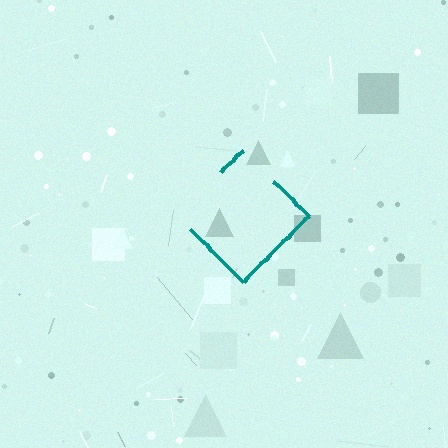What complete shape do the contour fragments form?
The contour fragments form a diamond.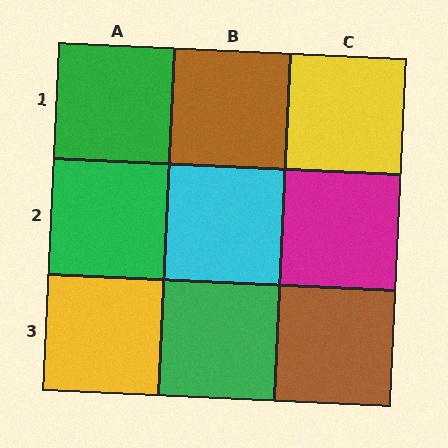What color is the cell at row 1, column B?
Brown.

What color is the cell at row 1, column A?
Green.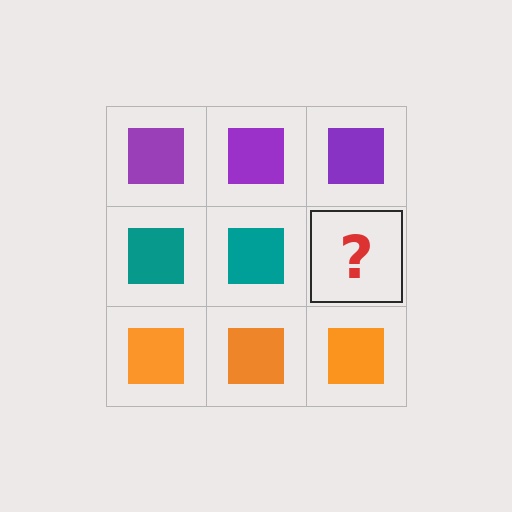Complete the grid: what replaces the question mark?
The question mark should be replaced with a teal square.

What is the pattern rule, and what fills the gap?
The rule is that each row has a consistent color. The gap should be filled with a teal square.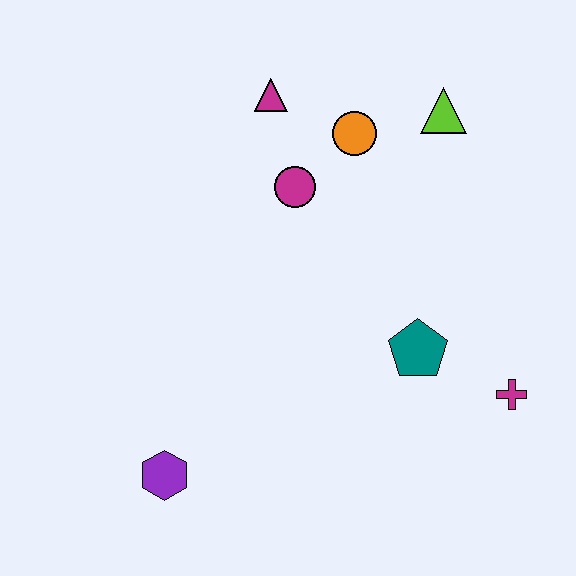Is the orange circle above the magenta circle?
Yes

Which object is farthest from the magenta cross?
The magenta triangle is farthest from the magenta cross.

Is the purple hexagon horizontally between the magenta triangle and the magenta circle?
No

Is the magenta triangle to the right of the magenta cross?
No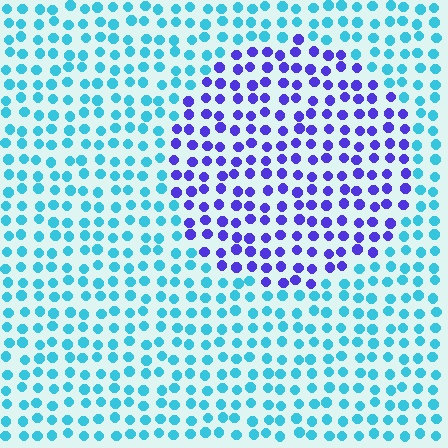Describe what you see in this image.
The image is filled with small cyan elements in a uniform arrangement. A circle-shaped region is visible where the elements are tinted to a slightly different hue, forming a subtle color boundary.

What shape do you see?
I see a circle.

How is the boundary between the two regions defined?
The boundary is defined purely by a slight shift in hue (about 61 degrees). Spacing, size, and orientation are identical on both sides.